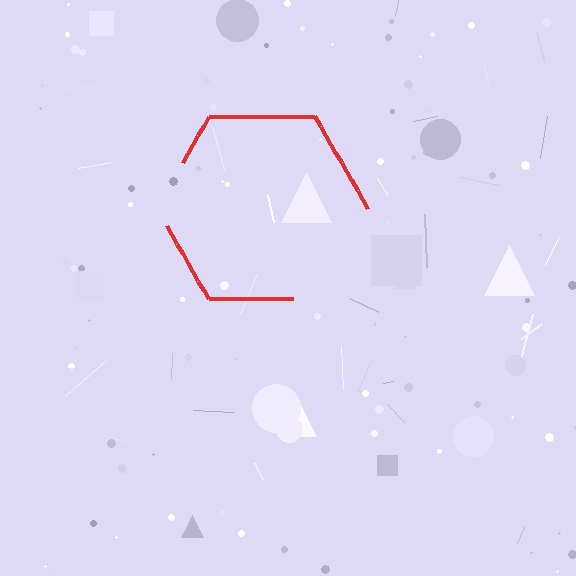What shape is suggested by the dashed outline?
The dashed outline suggests a hexagon.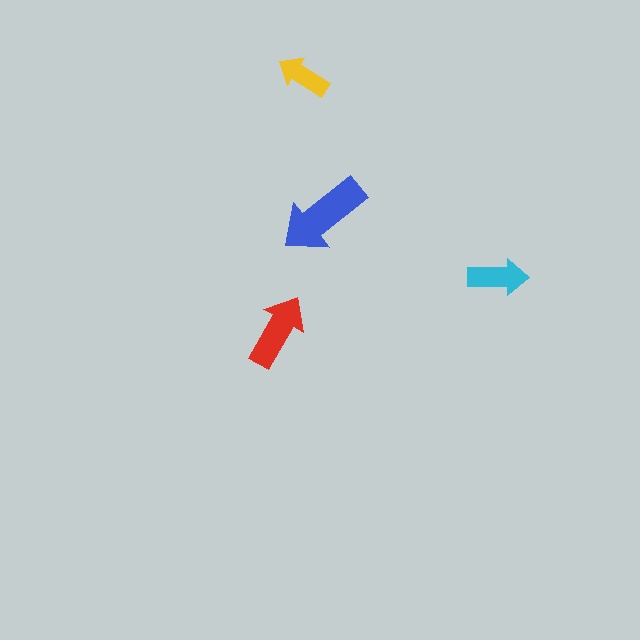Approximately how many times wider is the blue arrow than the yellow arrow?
About 1.5 times wider.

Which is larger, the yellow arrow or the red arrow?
The red one.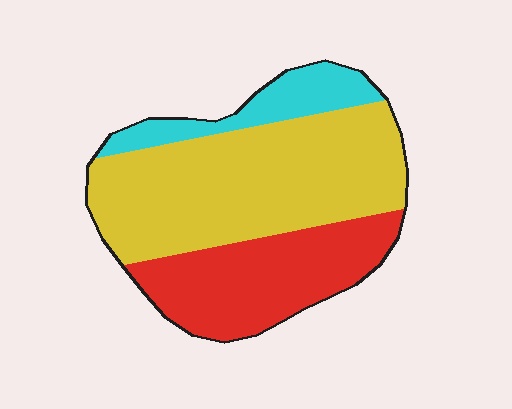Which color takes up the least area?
Cyan, at roughly 15%.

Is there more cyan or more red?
Red.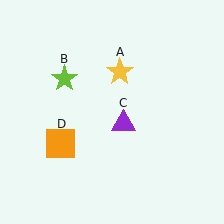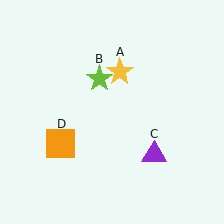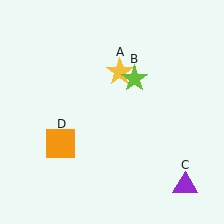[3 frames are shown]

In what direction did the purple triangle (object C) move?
The purple triangle (object C) moved down and to the right.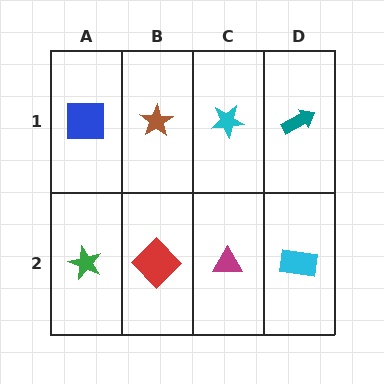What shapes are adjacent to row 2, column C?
A cyan star (row 1, column C), a red diamond (row 2, column B), a cyan rectangle (row 2, column D).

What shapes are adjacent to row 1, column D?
A cyan rectangle (row 2, column D), a cyan star (row 1, column C).